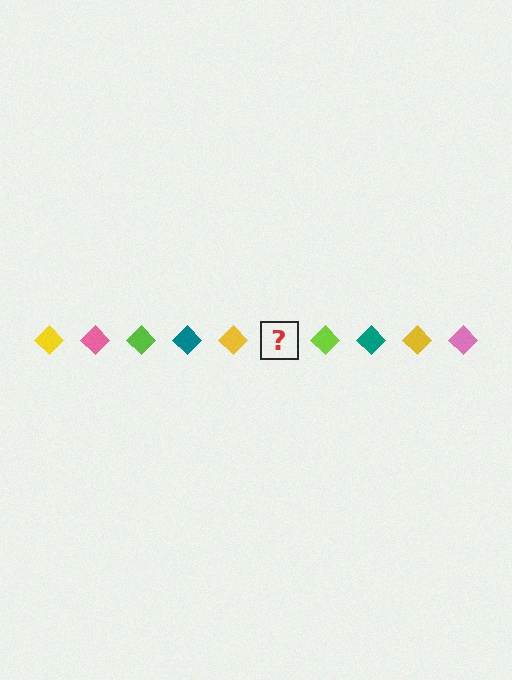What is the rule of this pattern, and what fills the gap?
The rule is that the pattern cycles through yellow, pink, lime, teal diamonds. The gap should be filled with a pink diamond.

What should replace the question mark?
The question mark should be replaced with a pink diamond.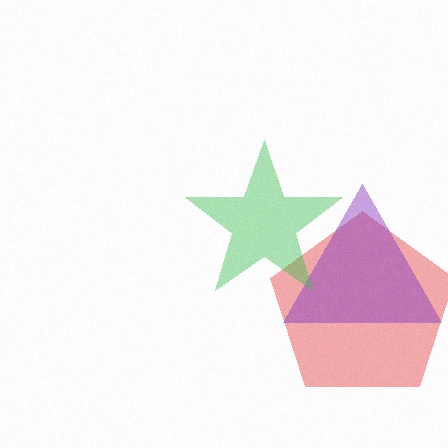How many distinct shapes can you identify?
There are 3 distinct shapes: a red pentagon, a purple triangle, a green star.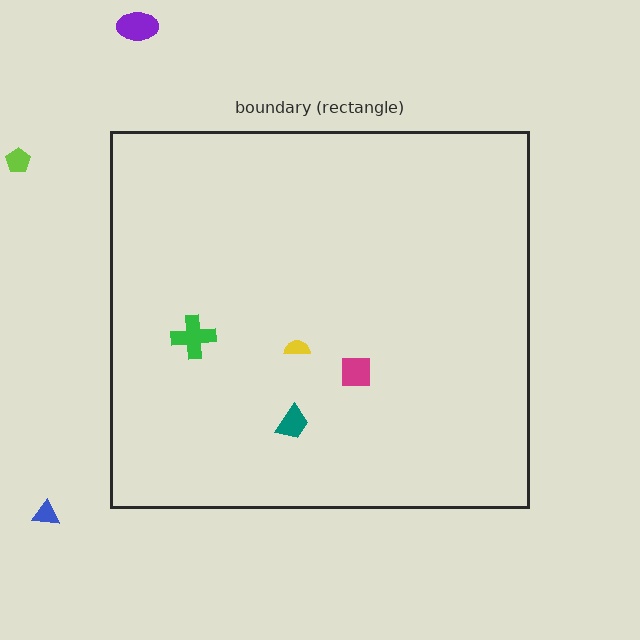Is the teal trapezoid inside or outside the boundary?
Inside.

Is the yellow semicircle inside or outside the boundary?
Inside.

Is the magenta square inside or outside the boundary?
Inside.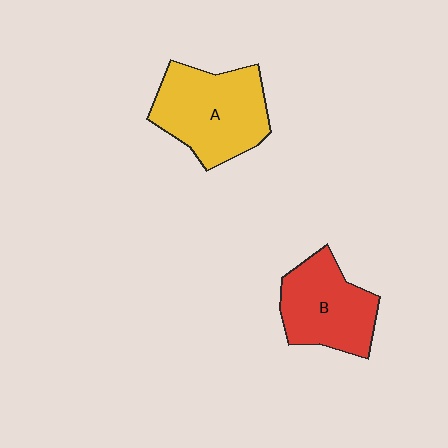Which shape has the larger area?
Shape A (yellow).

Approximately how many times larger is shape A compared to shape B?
Approximately 1.2 times.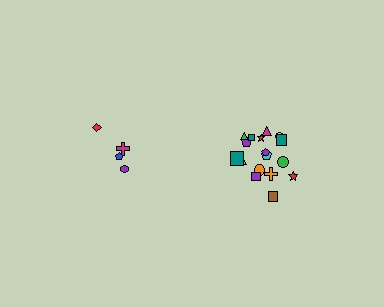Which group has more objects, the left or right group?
The right group.